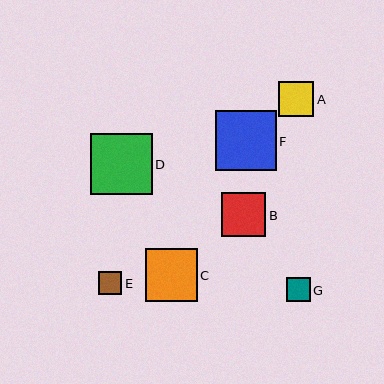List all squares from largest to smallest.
From largest to smallest: D, F, C, B, A, G, E.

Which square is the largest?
Square D is the largest with a size of approximately 61 pixels.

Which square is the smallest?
Square E is the smallest with a size of approximately 23 pixels.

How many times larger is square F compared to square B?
Square F is approximately 1.4 times the size of square B.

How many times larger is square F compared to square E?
Square F is approximately 2.6 times the size of square E.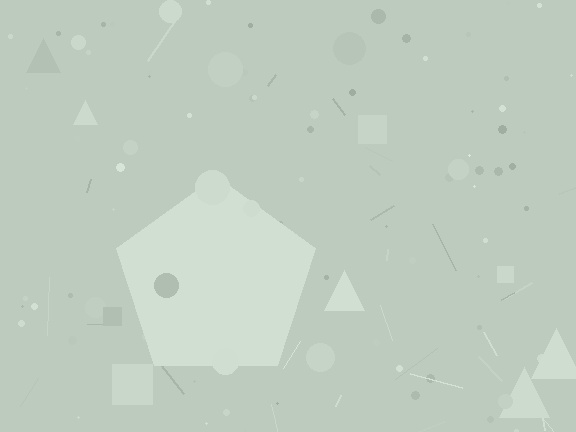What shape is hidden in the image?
A pentagon is hidden in the image.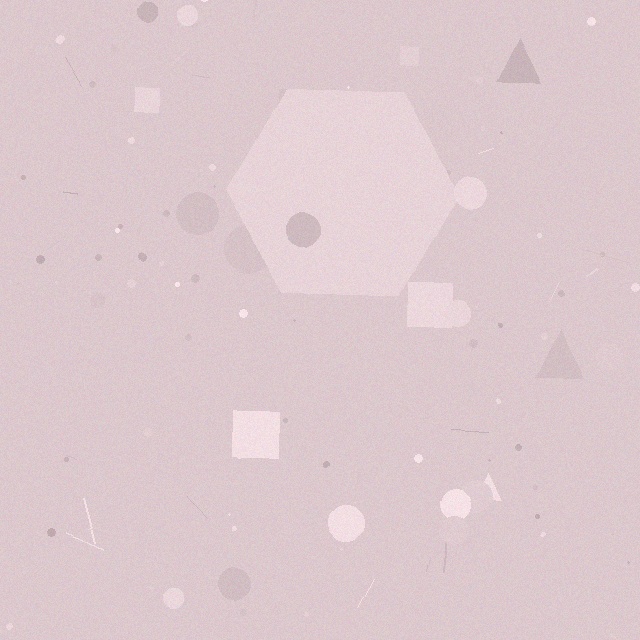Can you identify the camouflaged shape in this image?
The camouflaged shape is a hexagon.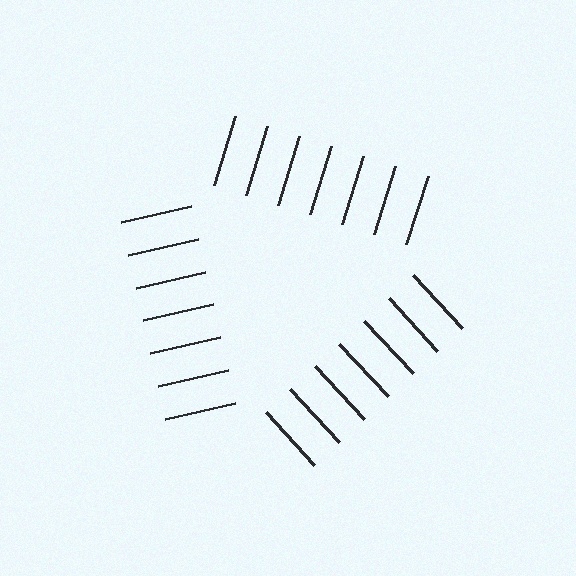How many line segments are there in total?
21 — 7 along each of the 3 edges.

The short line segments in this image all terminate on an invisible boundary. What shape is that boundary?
An illusory triangle — the line segments terminate on its edges but no continuous stroke is drawn.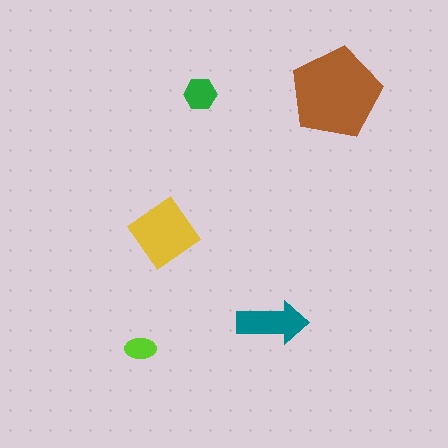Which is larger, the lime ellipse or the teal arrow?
The teal arrow.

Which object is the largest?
The brown pentagon.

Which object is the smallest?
The lime ellipse.